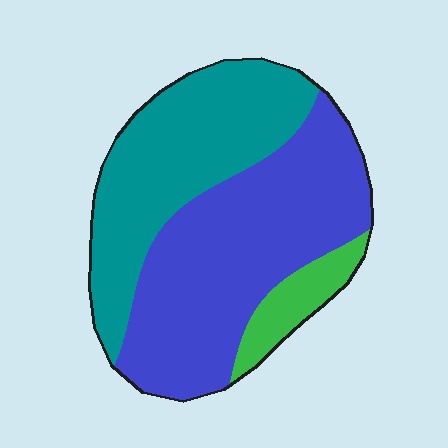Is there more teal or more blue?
Blue.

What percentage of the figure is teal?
Teal covers 39% of the figure.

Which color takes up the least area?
Green, at roughly 10%.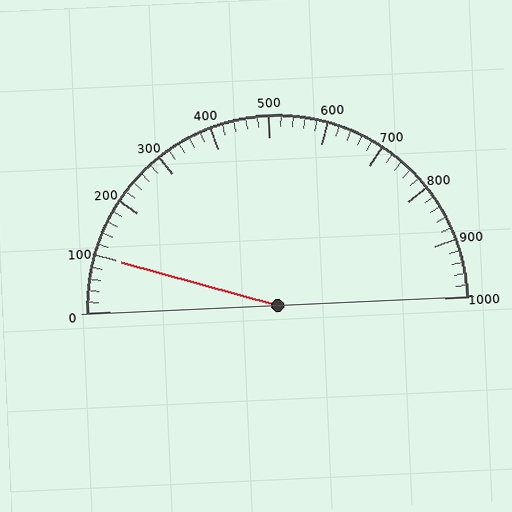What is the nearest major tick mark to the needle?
The nearest major tick mark is 100.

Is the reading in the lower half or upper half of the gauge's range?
The reading is in the lower half of the range (0 to 1000).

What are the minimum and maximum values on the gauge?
The gauge ranges from 0 to 1000.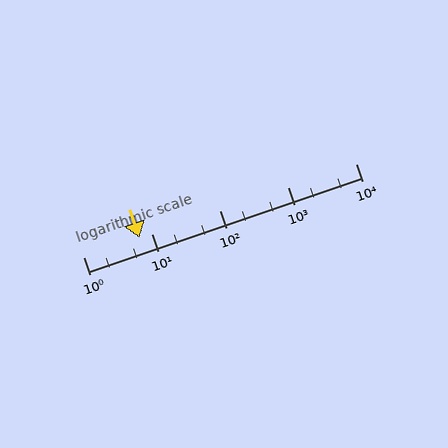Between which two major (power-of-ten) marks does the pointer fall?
The pointer is between 1 and 10.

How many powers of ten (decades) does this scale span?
The scale spans 4 decades, from 1 to 10000.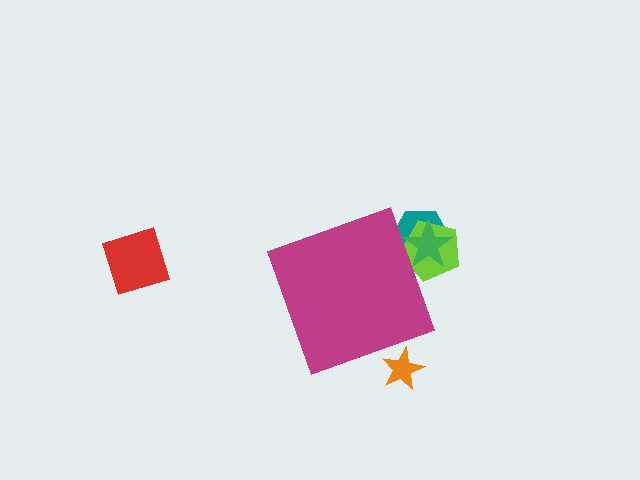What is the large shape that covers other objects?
A magenta diamond.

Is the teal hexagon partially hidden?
Yes, the teal hexagon is partially hidden behind the magenta diamond.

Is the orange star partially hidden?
Yes, the orange star is partially hidden behind the magenta diamond.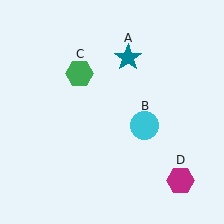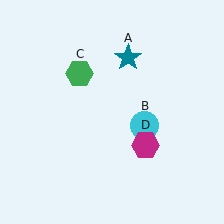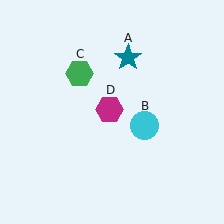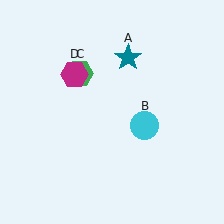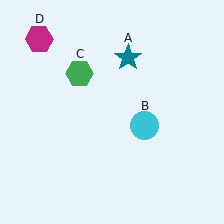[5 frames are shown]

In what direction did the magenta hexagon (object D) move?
The magenta hexagon (object D) moved up and to the left.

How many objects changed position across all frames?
1 object changed position: magenta hexagon (object D).